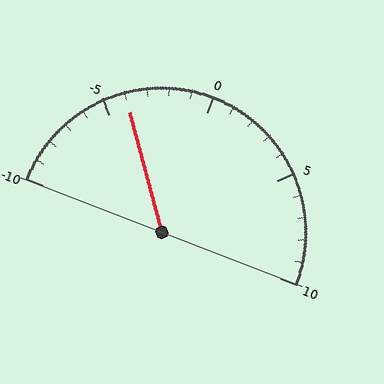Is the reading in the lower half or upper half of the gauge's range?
The reading is in the lower half of the range (-10 to 10).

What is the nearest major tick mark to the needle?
The nearest major tick mark is -5.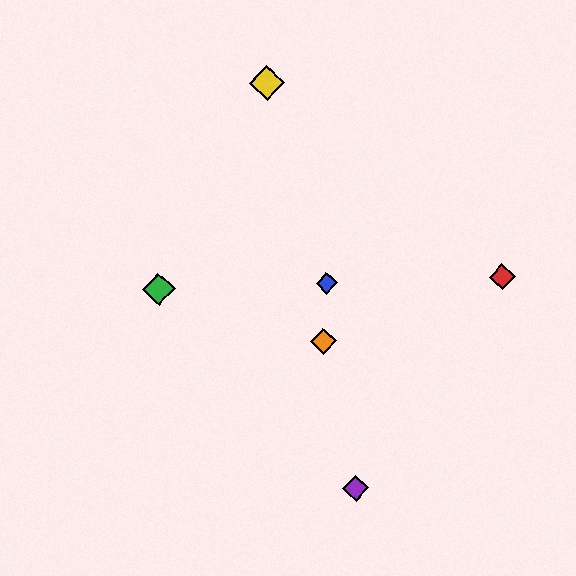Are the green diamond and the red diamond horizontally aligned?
Yes, both are at y≈289.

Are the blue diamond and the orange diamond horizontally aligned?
No, the blue diamond is at y≈283 and the orange diamond is at y≈341.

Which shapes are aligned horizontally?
The red diamond, the blue diamond, the green diamond are aligned horizontally.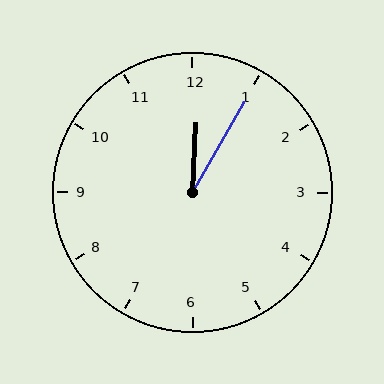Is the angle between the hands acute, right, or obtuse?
It is acute.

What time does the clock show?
12:05.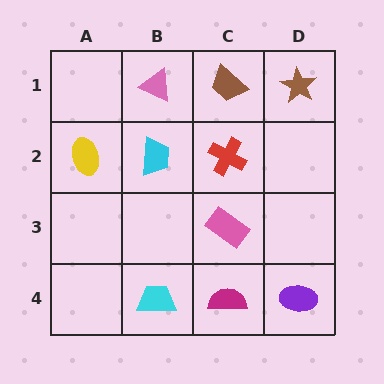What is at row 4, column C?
A magenta semicircle.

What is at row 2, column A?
A yellow ellipse.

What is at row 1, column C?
A brown trapezoid.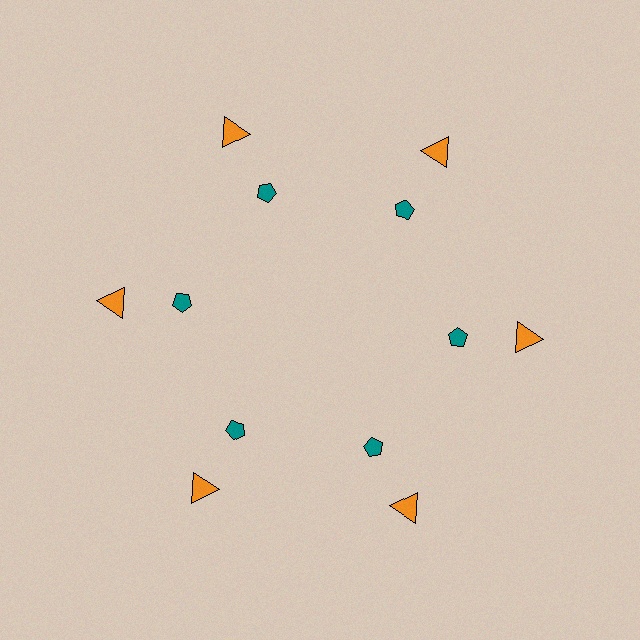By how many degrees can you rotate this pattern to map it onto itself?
The pattern maps onto itself every 60 degrees of rotation.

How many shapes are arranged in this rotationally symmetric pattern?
There are 12 shapes, arranged in 6 groups of 2.